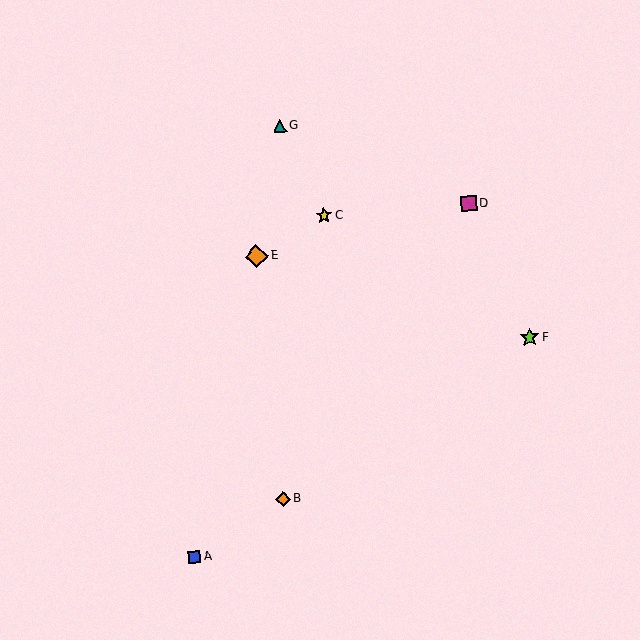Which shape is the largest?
The orange diamond (labeled E) is the largest.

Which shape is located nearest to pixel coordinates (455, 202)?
The magenta square (labeled D) at (469, 203) is nearest to that location.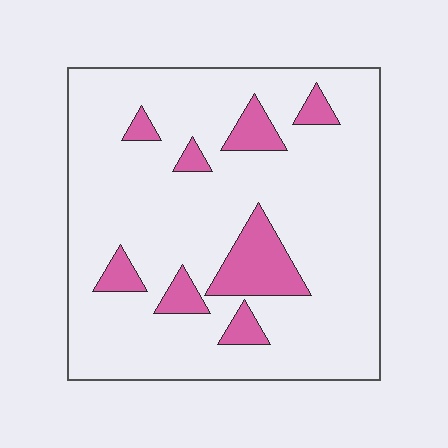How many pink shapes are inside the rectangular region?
8.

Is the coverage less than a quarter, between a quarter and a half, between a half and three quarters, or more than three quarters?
Less than a quarter.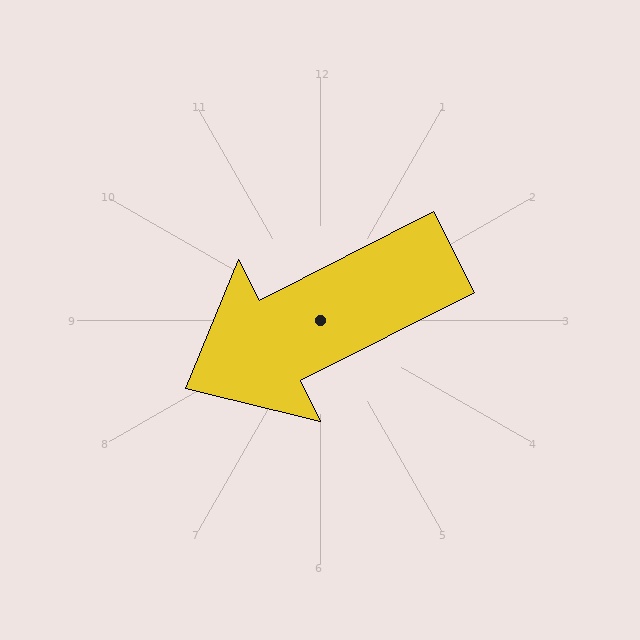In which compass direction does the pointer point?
Southwest.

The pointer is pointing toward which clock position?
Roughly 8 o'clock.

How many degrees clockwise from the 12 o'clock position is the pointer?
Approximately 243 degrees.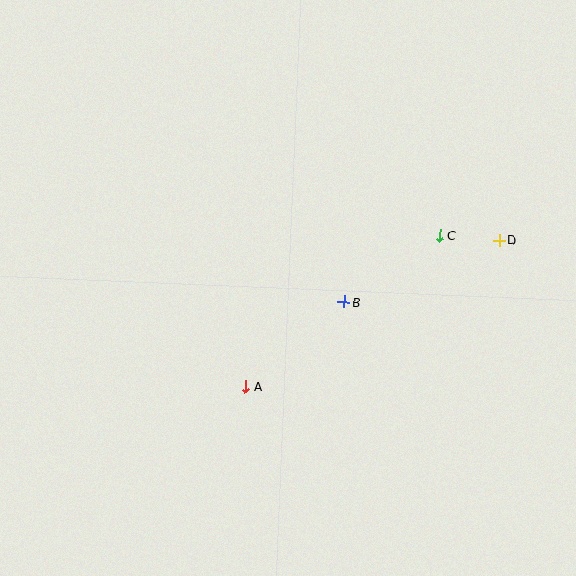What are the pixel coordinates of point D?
Point D is at (499, 240).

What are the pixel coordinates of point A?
Point A is at (246, 387).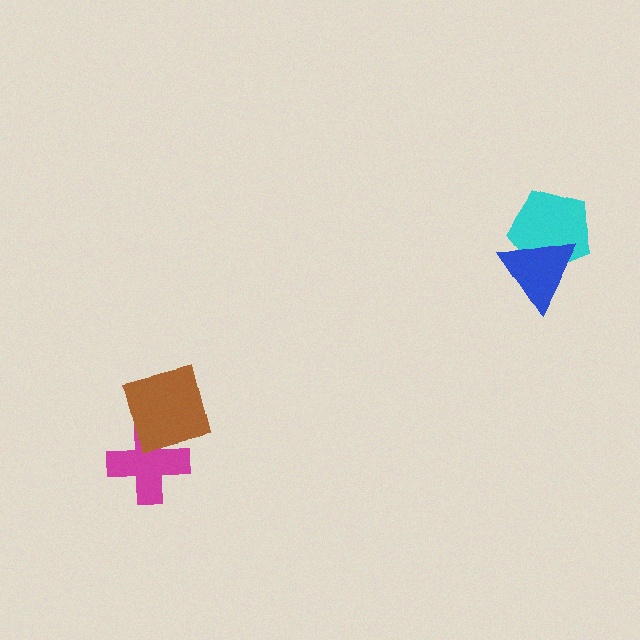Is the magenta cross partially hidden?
Yes, it is partially covered by another shape.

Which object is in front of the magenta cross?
The brown square is in front of the magenta cross.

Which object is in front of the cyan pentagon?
The blue triangle is in front of the cyan pentagon.